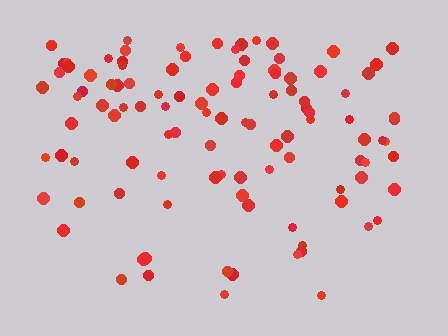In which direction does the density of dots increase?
From bottom to top, with the top side densest.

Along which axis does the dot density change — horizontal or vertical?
Vertical.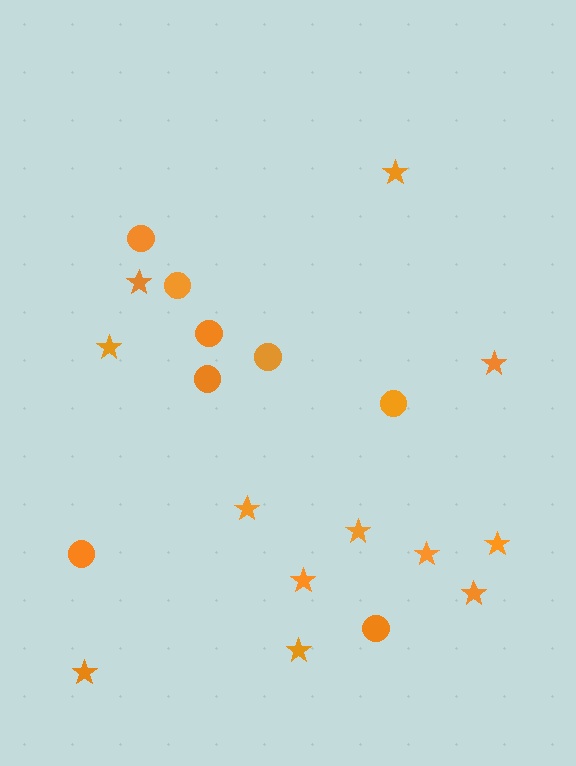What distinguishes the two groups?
There are 2 groups: one group of stars (12) and one group of circles (8).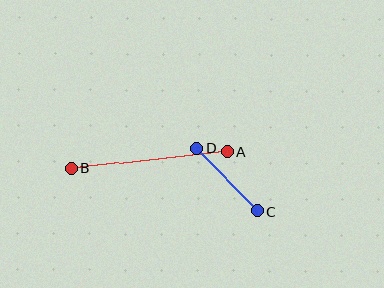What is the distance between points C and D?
The distance is approximately 87 pixels.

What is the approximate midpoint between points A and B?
The midpoint is at approximately (149, 160) pixels.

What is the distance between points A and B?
The distance is approximately 157 pixels.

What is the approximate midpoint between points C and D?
The midpoint is at approximately (227, 180) pixels.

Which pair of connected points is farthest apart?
Points A and B are farthest apart.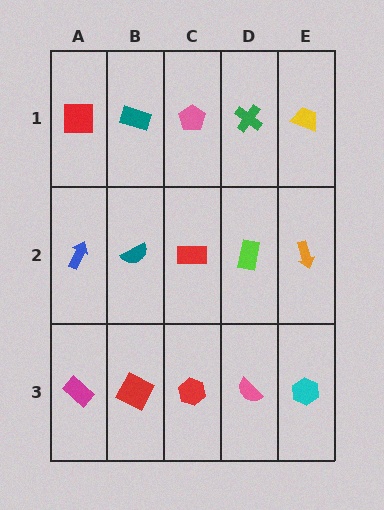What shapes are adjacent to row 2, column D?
A green cross (row 1, column D), a pink semicircle (row 3, column D), a red rectangle (row 2, column C), an orange arrow (row 2, column E).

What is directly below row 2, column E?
A cyan hexagon.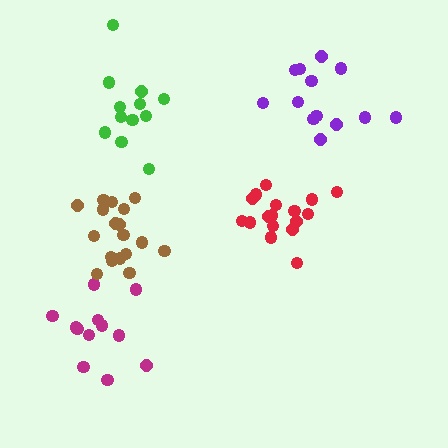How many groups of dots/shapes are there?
There are 5 groups.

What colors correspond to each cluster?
The clusters are colored: red, purple, green, magenta, brown.